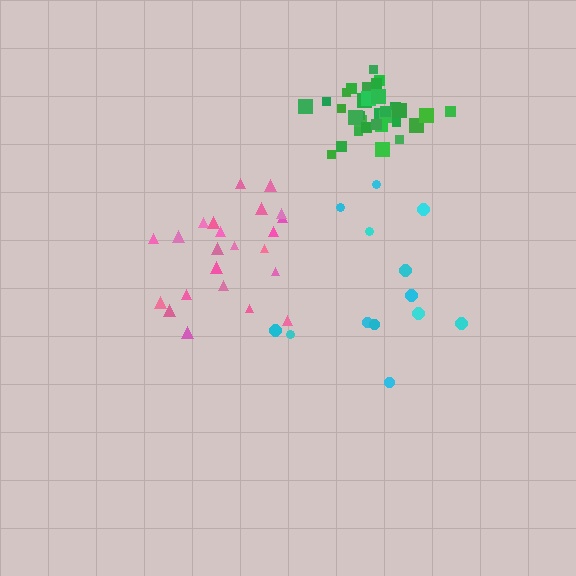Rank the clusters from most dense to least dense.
green, pink, cyan.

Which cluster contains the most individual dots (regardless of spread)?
Green (33).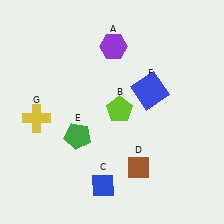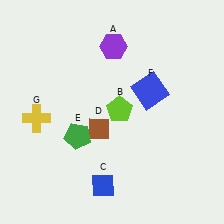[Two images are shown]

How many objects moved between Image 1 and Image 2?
1 object moved between the two images.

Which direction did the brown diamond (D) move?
The brown diamond (D) moved left.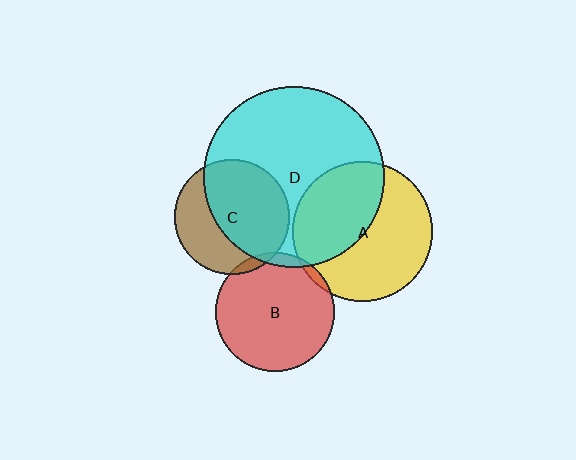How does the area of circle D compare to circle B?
Approximately 2.3 times.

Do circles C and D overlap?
Yes.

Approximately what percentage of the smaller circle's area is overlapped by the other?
Approximately 60%.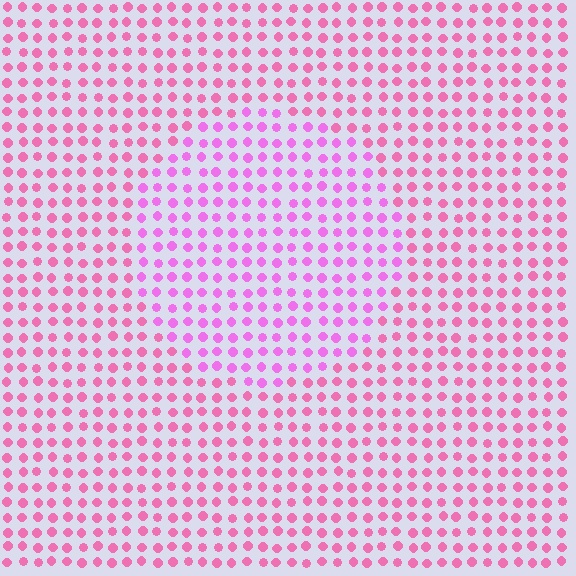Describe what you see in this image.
The image is filled with small pink elements in a uniform arrangement. A circle-shaped region is visible where the elements are tinted to a slightly different hue, forming a subtle color boundary.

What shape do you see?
I see a circle.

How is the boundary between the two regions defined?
The boundary is defined purely by a slight shift in hue (about 27 degrees). Spacing, size, and orientation are identical on both sides.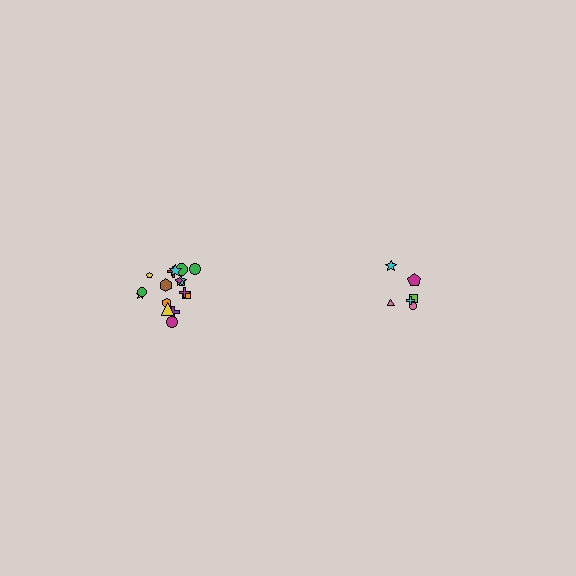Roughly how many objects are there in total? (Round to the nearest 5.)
Roughly 25 objects in total.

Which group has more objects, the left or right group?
The left group.